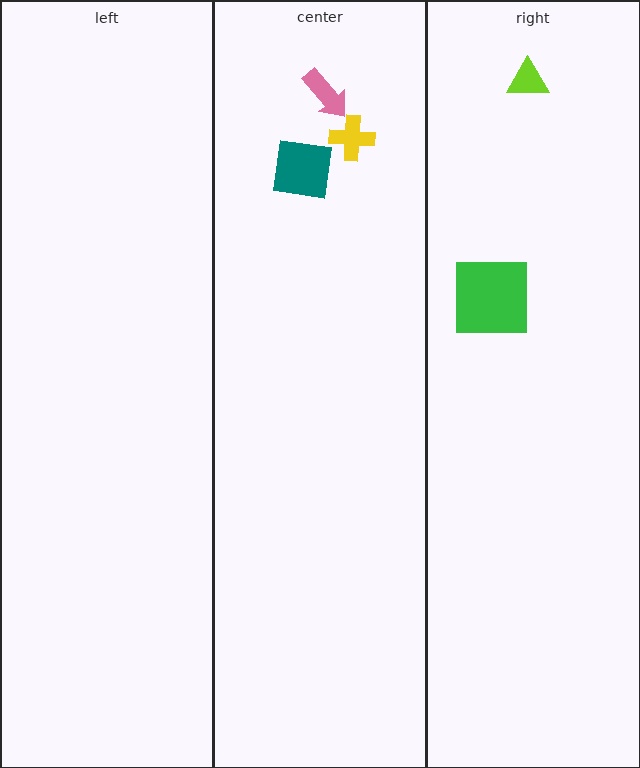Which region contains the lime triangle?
The right region.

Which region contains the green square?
The right region.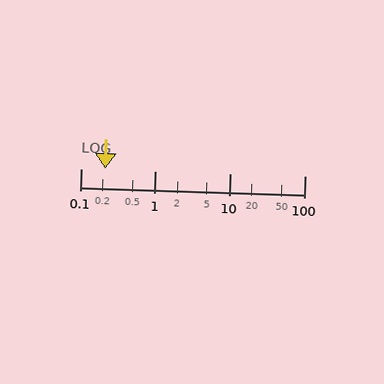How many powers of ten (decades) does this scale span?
The scale spans 3 decades, from 0.1 to 100.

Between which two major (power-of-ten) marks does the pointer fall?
The pointer is between 0.1 and 1.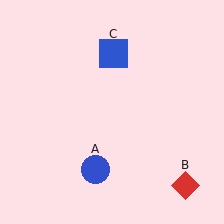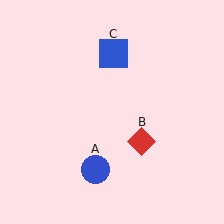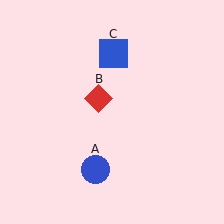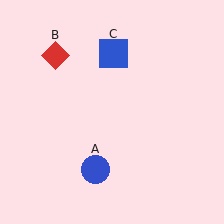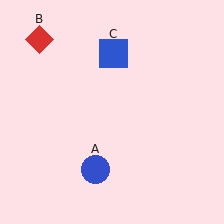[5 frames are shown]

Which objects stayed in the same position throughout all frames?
Blue circle (object A) and blue square (object C) remained stationary.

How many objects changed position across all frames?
1 object changed position: red diamond (object B).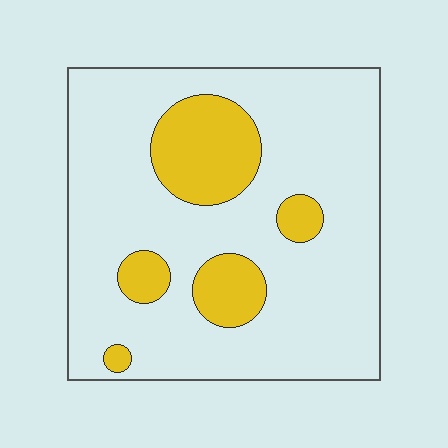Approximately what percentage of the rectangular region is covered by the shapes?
Approximately 20%.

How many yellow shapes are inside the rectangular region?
5.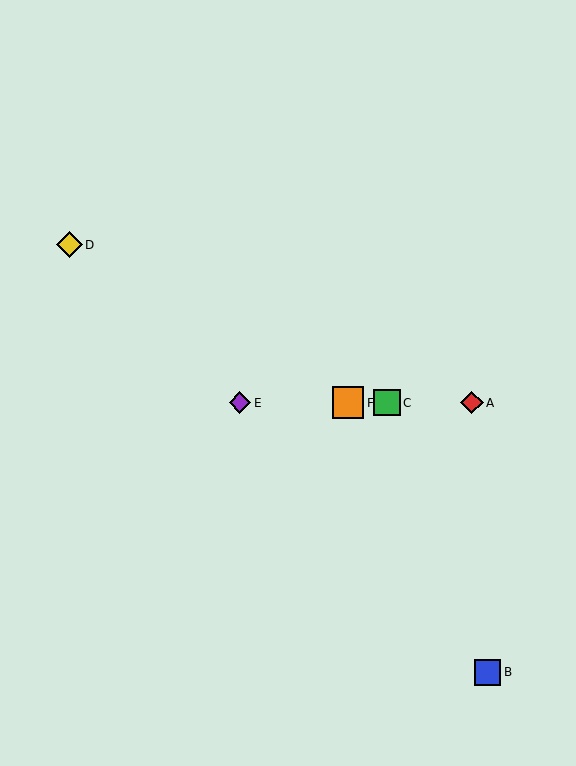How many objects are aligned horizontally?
4 objects (A, C, E, F) are aligned horizontally.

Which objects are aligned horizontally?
Objects A, C, E, F are aligned horizontally.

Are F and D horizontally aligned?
No, F is at y≈403 and D is at y≈245.